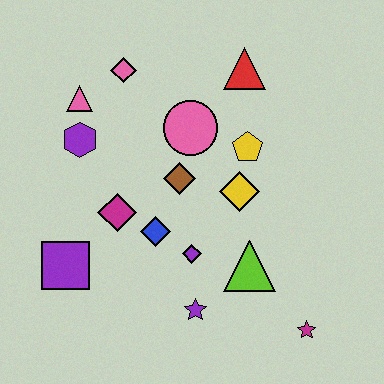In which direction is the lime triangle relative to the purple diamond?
The lime triangle is to the right of the purple diamond.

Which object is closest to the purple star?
The purple diamond is closest to the purple star.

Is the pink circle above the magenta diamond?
Yes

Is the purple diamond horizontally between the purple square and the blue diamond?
No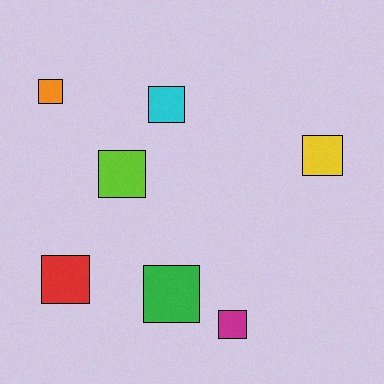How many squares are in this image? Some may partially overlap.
There are 7 squares.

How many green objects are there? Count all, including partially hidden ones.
There is 1 green object.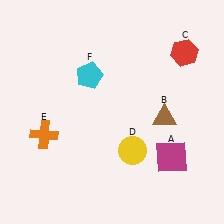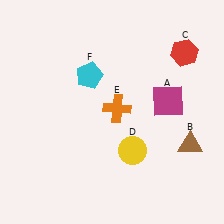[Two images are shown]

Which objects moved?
The objects that moved are: the magenta square (A), the brown triangle (B), the orange cross (E).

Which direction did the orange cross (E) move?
The orange cross (E) moved right.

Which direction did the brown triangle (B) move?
The brown triangle (B) moved down.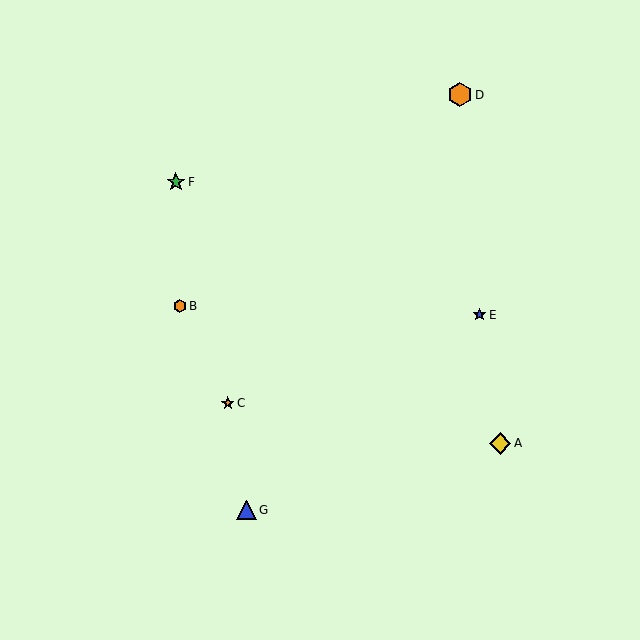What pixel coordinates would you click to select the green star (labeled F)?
Click at (176, 182) to select the green star F.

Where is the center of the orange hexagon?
The center of the orange hexagon is at (180, 306).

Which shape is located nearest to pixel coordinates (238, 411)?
The orange star (labeled C) at (228, 403) is nearest to that location.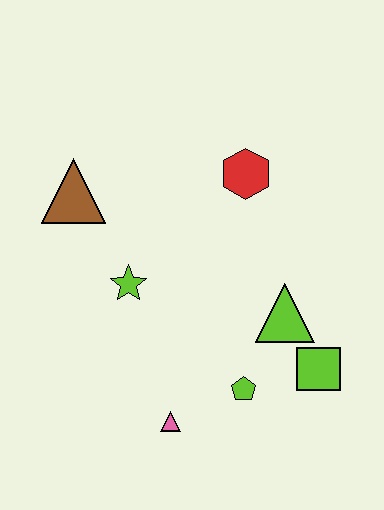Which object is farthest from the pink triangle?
The red hexagon is farthest from the pink triangle.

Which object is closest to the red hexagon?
The lime triangle is closest to the red hexagon.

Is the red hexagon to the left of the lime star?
No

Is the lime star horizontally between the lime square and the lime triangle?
No